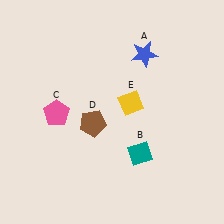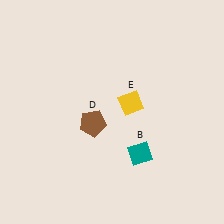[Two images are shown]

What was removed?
The blue star (A), the pink pentagon (C) were removed in Image 2.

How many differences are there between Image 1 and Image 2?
There are 2 differences between the two images.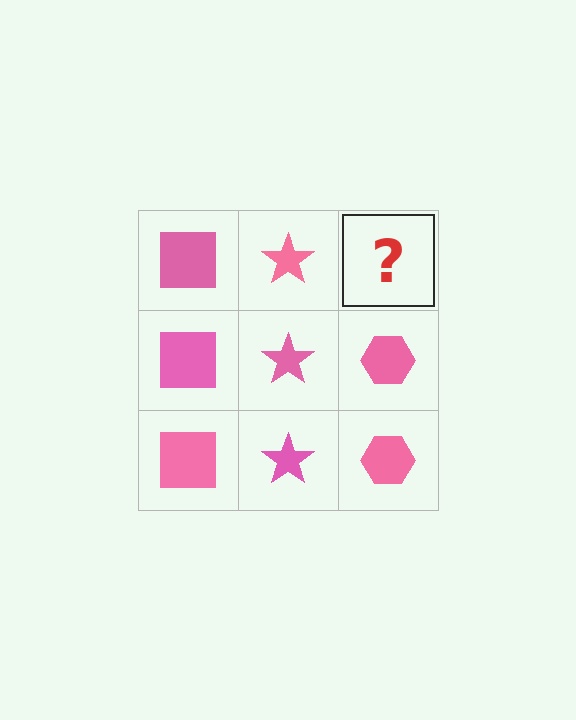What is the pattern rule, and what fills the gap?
The rule is that each column has a consistent shape. The gap should be filled with a pink hexagon.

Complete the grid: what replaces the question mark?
The question mark should be replaced with a pink hexagon.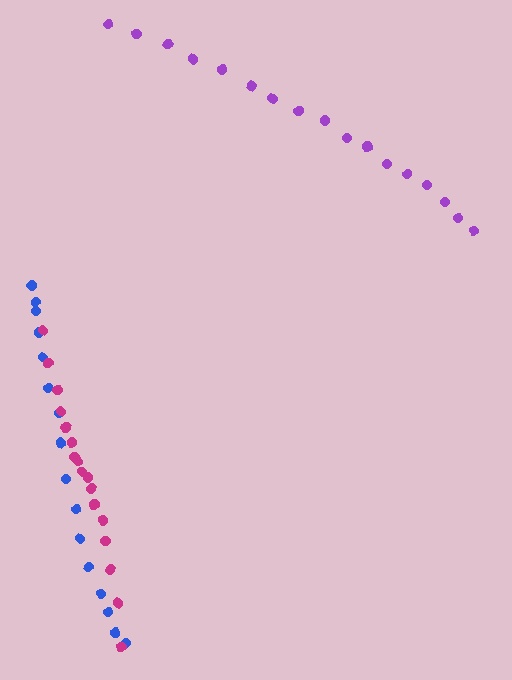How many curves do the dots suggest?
There are 3 distinct paths.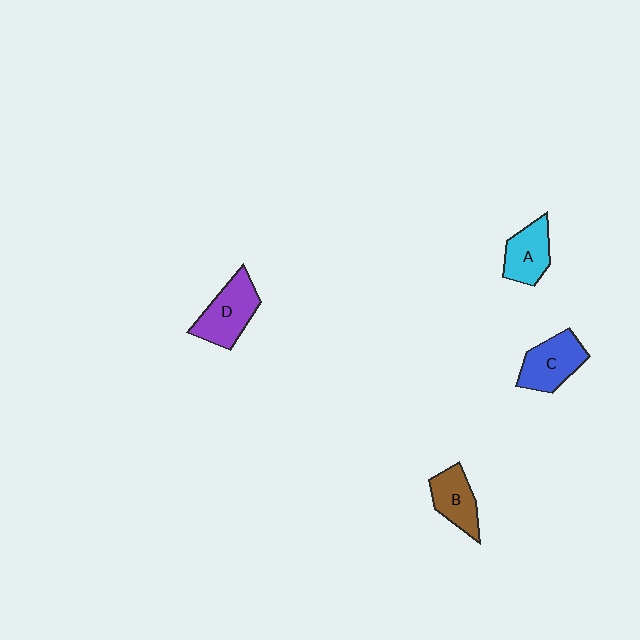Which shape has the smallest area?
Shape B (brown).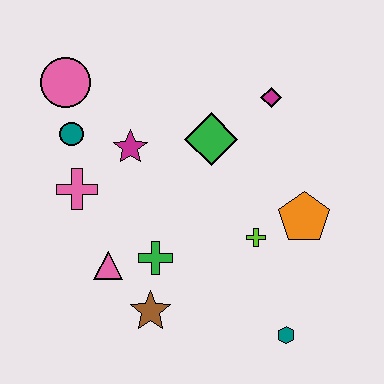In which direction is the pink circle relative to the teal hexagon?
The pink circle is above the teal hexagon.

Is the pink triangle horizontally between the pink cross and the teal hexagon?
Yes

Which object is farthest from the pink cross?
The teal hexagon is farthest from the pink cross.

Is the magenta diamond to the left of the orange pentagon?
Yes